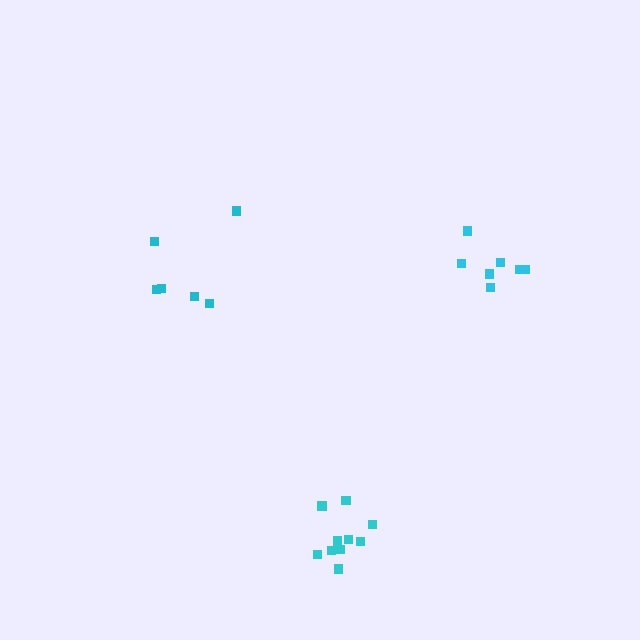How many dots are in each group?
Group 1: 10 dots, Group 2: 7 dots, Group 3: 6 dots (23 total).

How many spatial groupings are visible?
There are 3 spatial groupings.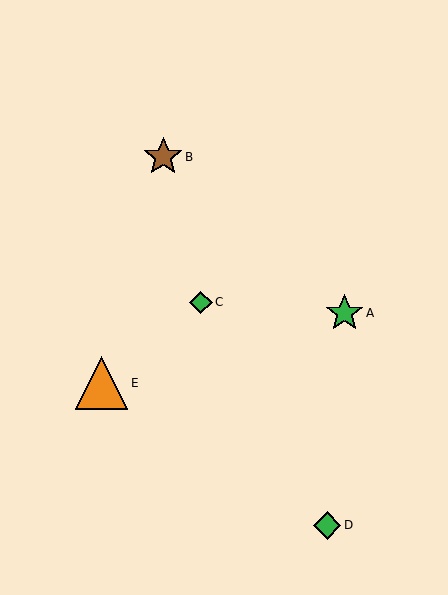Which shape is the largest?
The orange triangle (labeled E) is the largest.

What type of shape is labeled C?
Shape C is a green diamond.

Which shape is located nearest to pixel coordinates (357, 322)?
The green star (labeled A) at (344, 313) is nearest to that location.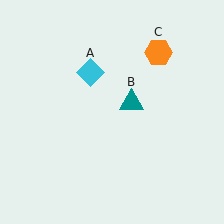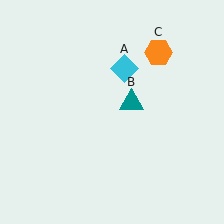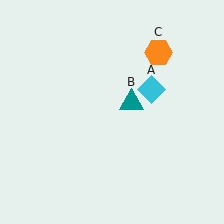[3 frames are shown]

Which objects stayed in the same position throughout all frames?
Teal triangle (object B) and orange hexagon (object C) remained stationary.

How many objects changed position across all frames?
1 object changed position: cyan diamond (object A).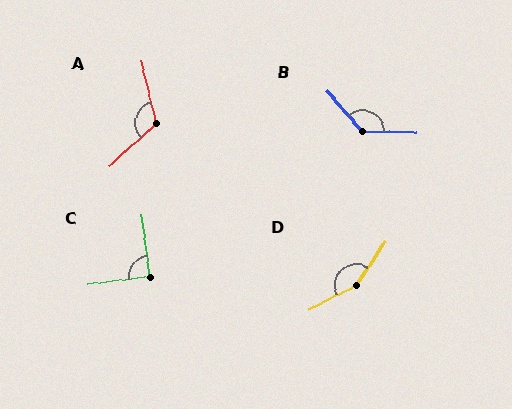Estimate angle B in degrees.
Approximately 132 degrees.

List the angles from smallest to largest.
C (89°), A (119°), B (132°), D (151°).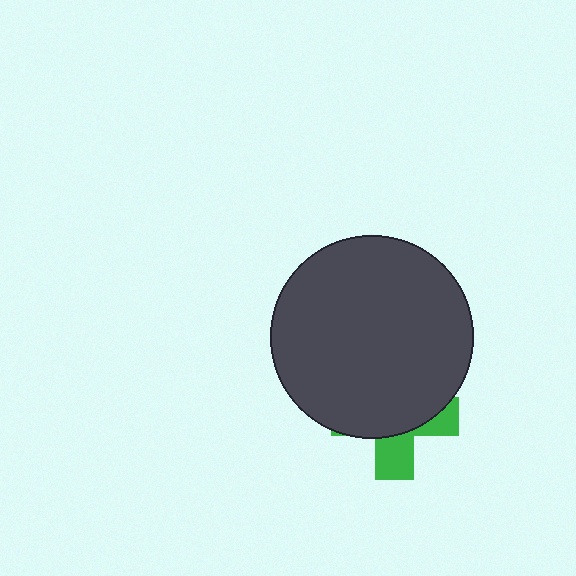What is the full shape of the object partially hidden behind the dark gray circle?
The partially hidden object is a green cross.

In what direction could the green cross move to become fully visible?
The green cross could move down. That would shift it out from behind the dark gray circle entirely.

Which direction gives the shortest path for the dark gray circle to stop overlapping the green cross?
Moving up gives the shortest separation.